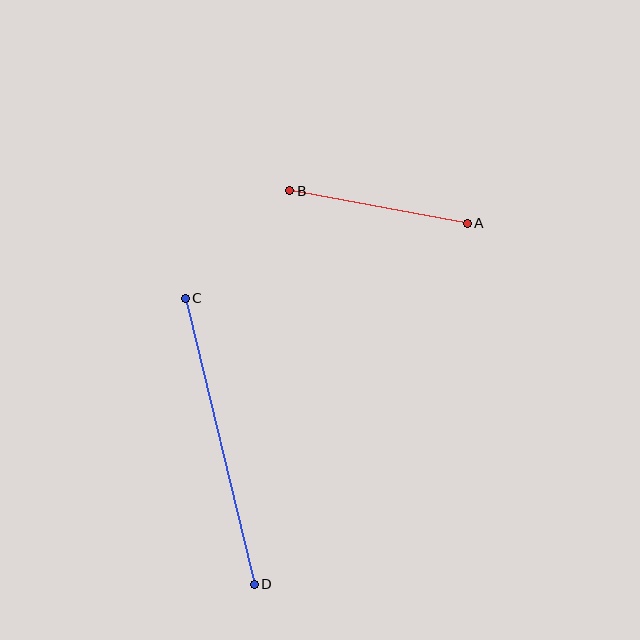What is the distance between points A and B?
The distance is approximately 180 pixels.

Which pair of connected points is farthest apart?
Points C and D are farthest apart.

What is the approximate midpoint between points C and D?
The midpoint is at approximately (220, 441) pixels.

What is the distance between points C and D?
The distance is approximately 295 pixels.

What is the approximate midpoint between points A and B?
The midpoint is at approximately (379, 207) pixels.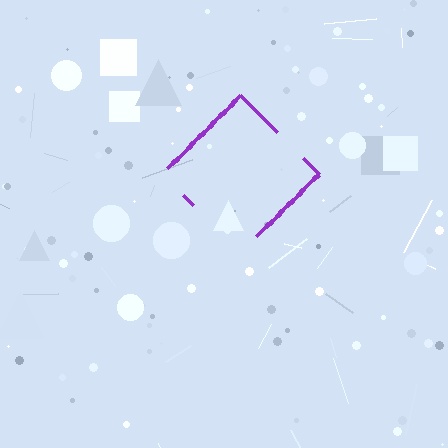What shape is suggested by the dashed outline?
The dashed outline suggests a diamond.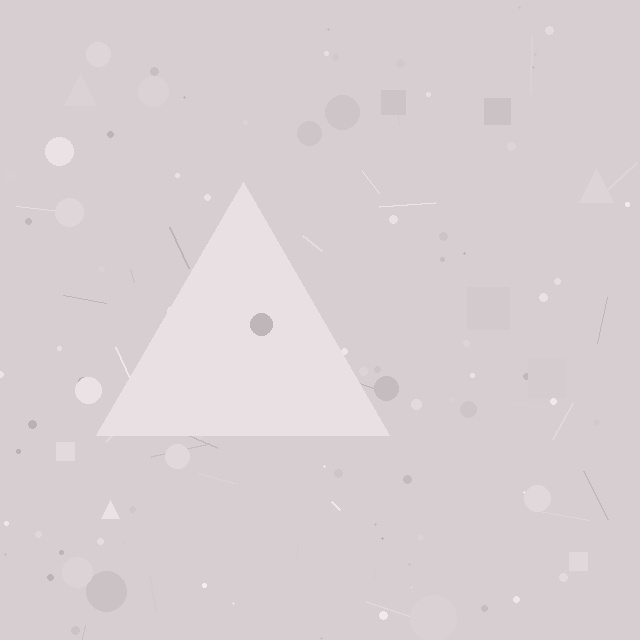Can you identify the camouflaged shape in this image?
The camouflaged shape is a triangle.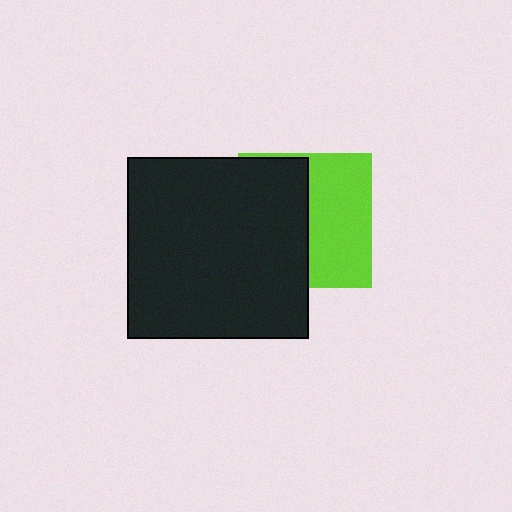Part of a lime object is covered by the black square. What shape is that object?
It is a square.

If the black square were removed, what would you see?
You would see the complete lime square.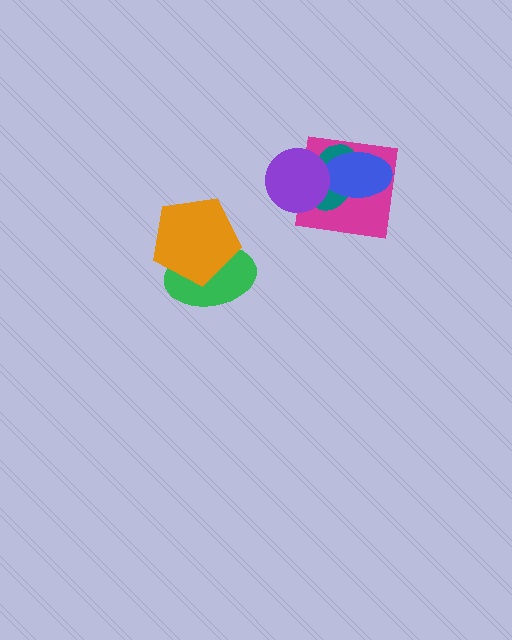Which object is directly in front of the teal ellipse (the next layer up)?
The blue ellipse is directly in front of the teal ellipse.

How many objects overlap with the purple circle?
3 objects overlap with the purple circle.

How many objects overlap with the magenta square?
3 objects overlap with the magenta square.